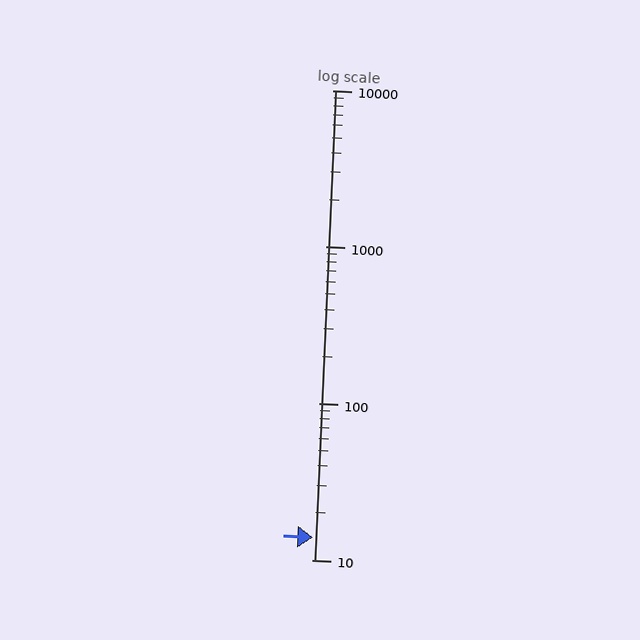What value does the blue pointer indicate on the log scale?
The pointer indicates approximately 14.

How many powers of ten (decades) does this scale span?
The scale spans 3 decades, from 10 to 10000.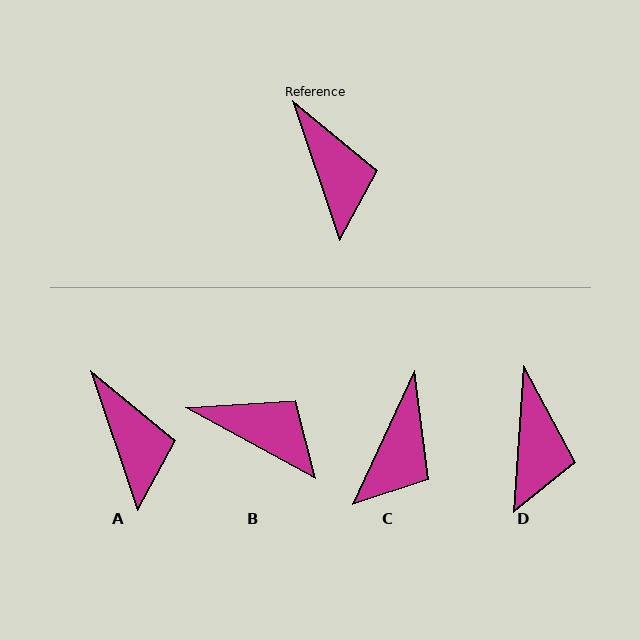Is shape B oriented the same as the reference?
No, it is off by about 43 degrees.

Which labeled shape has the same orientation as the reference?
A.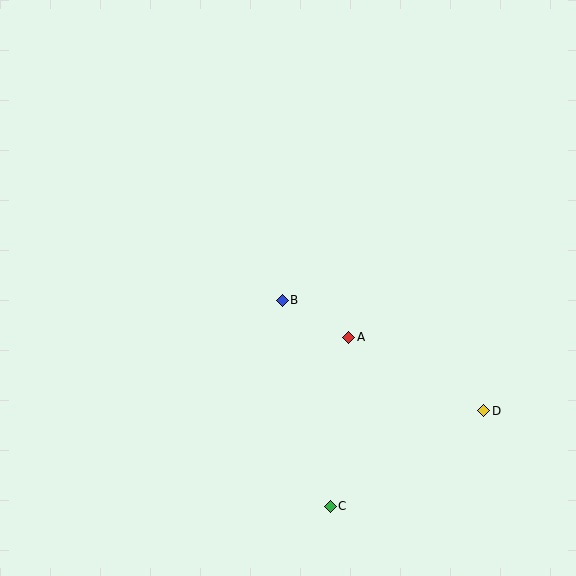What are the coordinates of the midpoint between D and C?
The midpoint between D and C is at (407, 458).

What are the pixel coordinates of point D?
Point D is at (484, 411).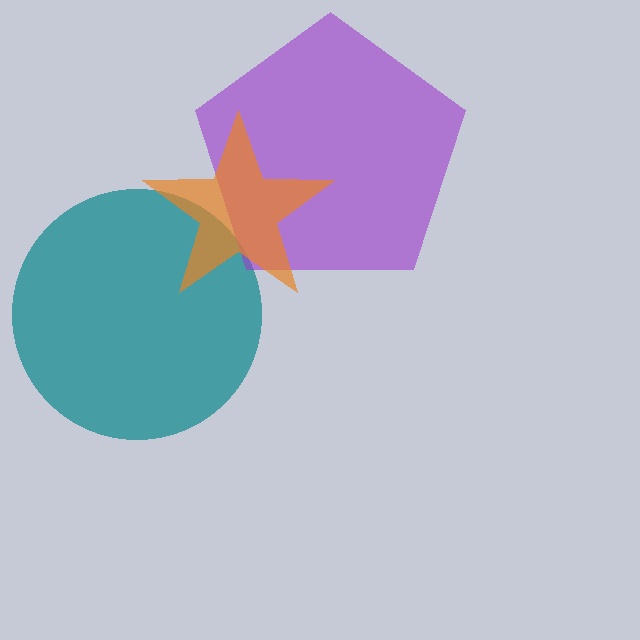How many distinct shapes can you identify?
There are 3 distinct shapes: a teal circle, a purple pentagon, an orange star.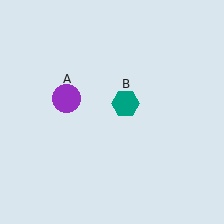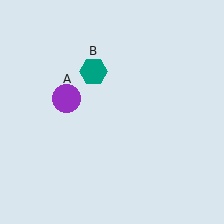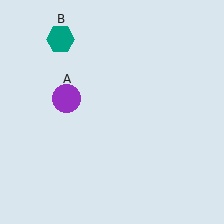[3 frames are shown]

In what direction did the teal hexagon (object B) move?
The teal hexagon (object B) moved up and to the left.